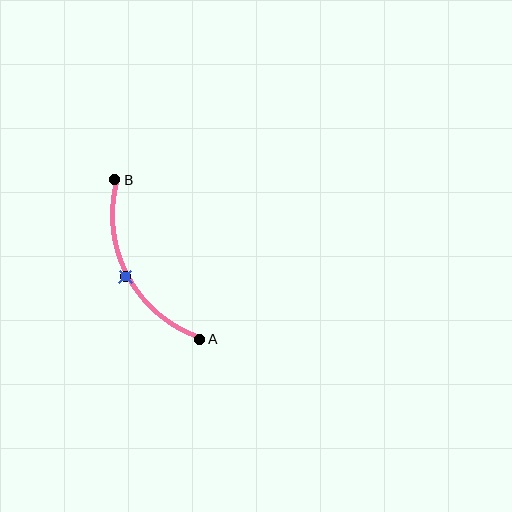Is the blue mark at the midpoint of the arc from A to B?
Yes. The blue mark lies on the arc at equal arc-length from both A and B — it is the arc midpoint.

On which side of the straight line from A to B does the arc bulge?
The arc bulges to the left of the straight line connecting A and B.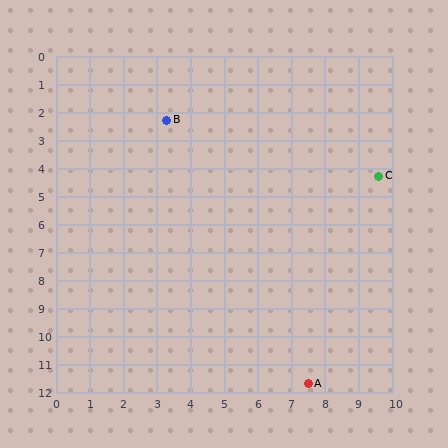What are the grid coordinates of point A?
Point A is at approximately (7.5, 11.7).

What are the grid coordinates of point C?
Point C is at approximately (9.6, 4.3).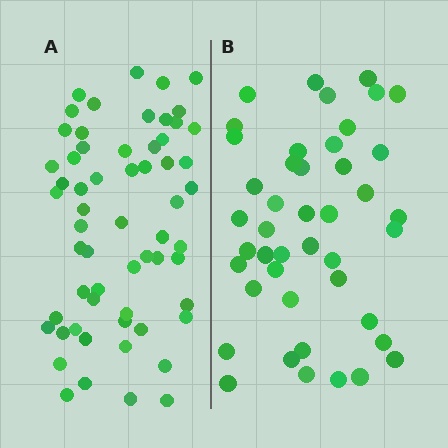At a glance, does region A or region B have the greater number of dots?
Region A (the left region) has more dots.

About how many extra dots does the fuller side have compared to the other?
Region A has approximately 15 more dots than region B.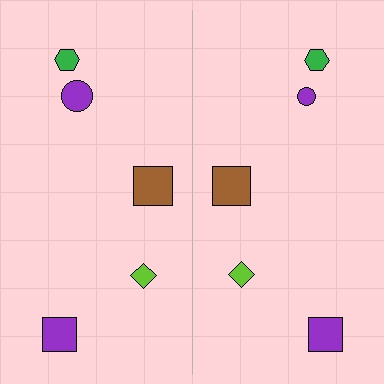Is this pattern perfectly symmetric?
No, the pattern is not perfectly symmetric. The purple circle on the right side has a different size than its mirror counterpart.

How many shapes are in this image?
There are 10 shapes in this image.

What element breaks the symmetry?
The purple circle on the right side has a different size than its mirror counterpart.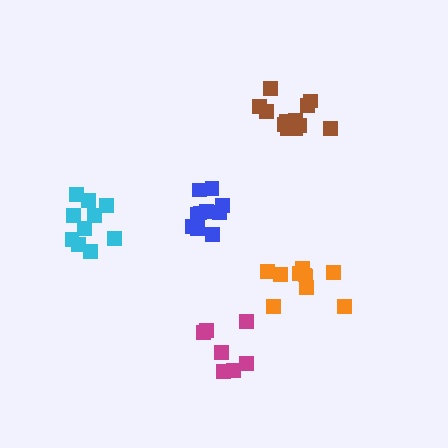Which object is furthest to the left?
The cyan cluster is leftmost.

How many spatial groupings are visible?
There are 5 spatial groupings.